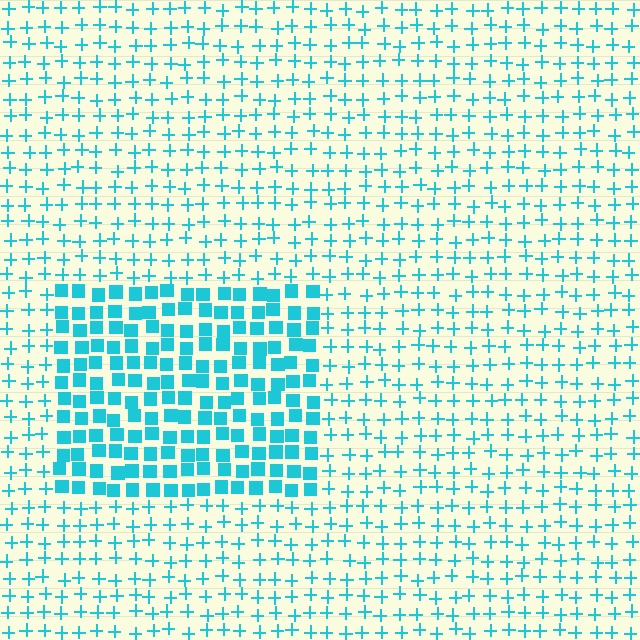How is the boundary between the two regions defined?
The boundary is defined by a change in element shape: squares inside vs. plus signs outside. All elements share the same color and spacing.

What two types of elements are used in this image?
The image uses squares inside the rectangle region and plus signs outside it.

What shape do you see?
I see a rectangle.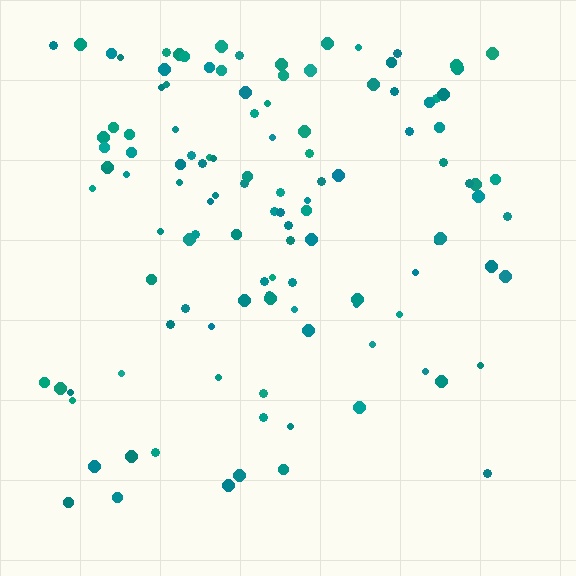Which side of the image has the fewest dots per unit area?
The bottom.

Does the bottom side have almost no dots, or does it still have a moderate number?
Still a moderate number, just noticeably fewer than the top.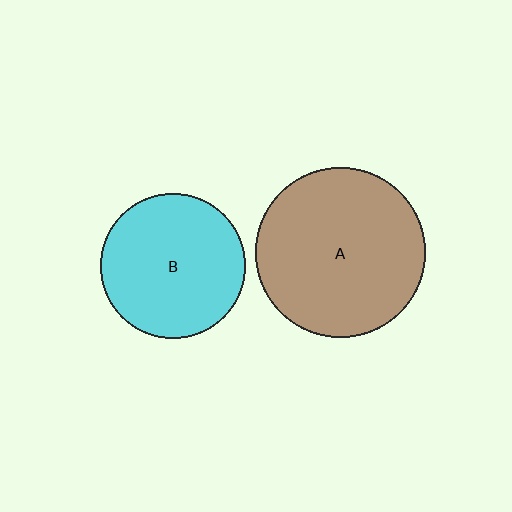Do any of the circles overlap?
No, none of the circles overlap.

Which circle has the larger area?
Circle A (brown).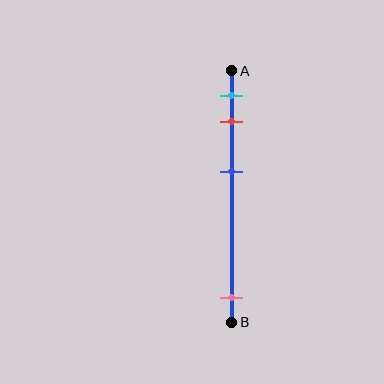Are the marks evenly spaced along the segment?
No, the marks are not evenly spaced.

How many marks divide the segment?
There are 4 marks dividing the segment.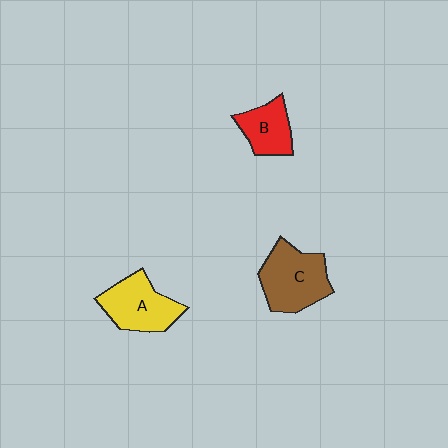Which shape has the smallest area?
Shape B (red).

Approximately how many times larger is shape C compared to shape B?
Approximately 1.6 times.